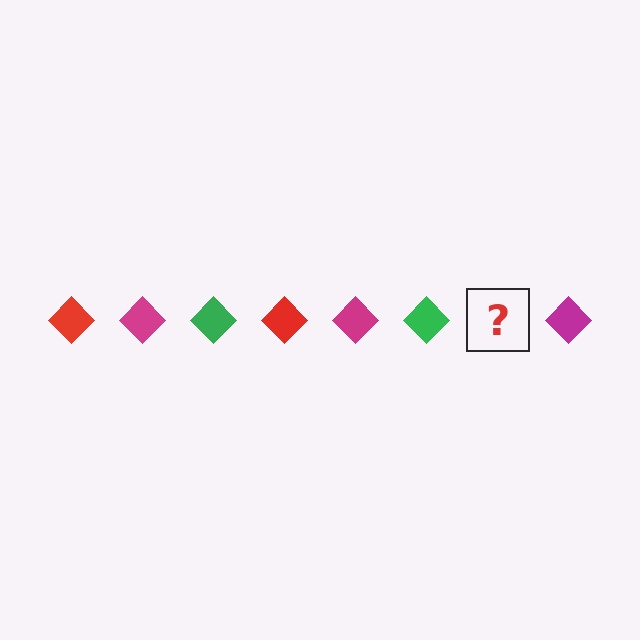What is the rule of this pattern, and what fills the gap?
The rule is that the pattern cycles through red, magenta, green diamonds. The gap should be filled with a red diamond.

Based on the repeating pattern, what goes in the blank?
The blank should be a red diamond.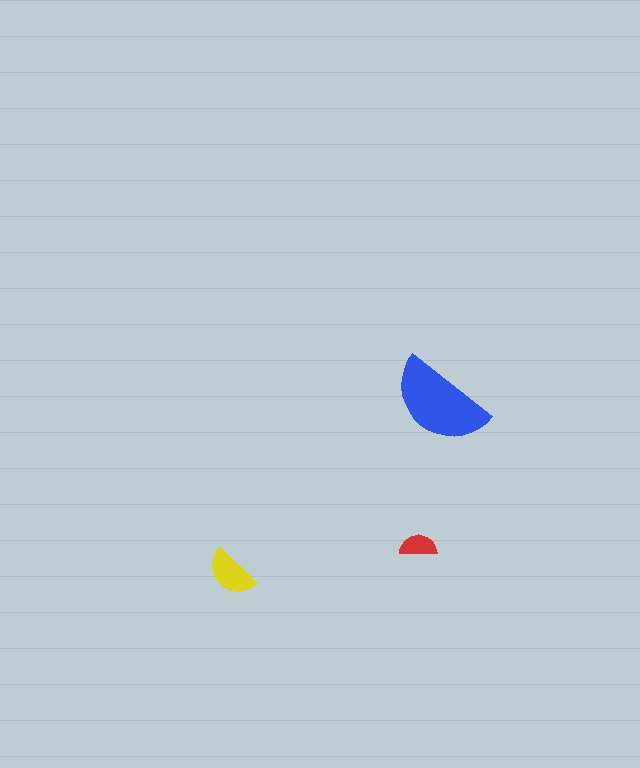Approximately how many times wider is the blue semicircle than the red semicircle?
About 2.5 times wider.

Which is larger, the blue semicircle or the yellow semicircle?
The blue one.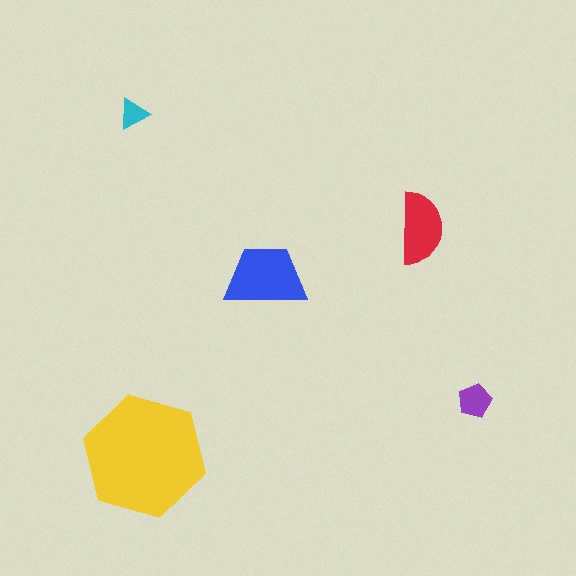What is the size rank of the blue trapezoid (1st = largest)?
2nd.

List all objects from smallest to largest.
The cyan triangle, the purple pentagon, the red semicircle, the blue trapezoid, the yellow hexagon.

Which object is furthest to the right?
The purple pentagon is rightmost.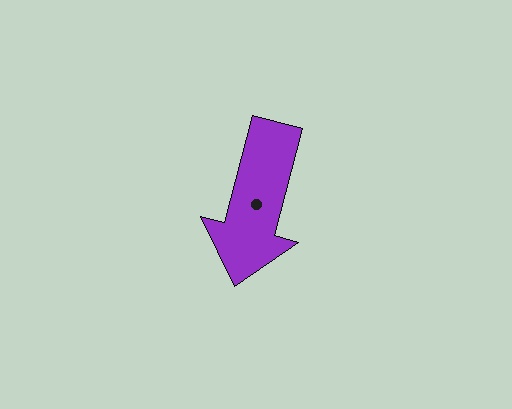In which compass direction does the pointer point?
South.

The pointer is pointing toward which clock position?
Roughly 6 o'clock.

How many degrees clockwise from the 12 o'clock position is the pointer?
Approximately 195 degrees.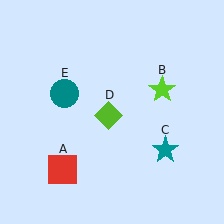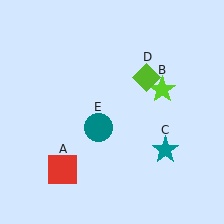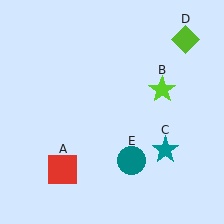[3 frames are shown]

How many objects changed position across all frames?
2 objects changed position: lime diamond (object D), teal circle (object E).